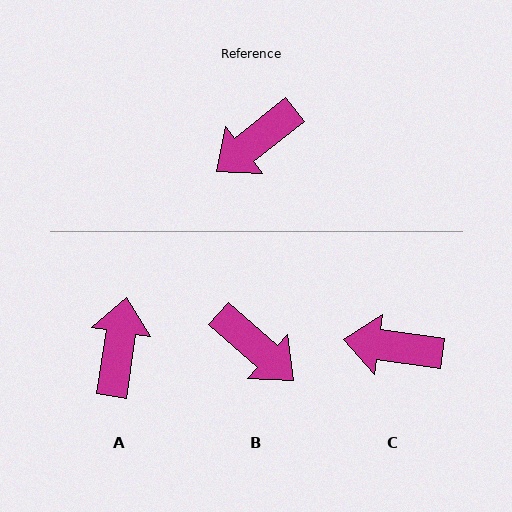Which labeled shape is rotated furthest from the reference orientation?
A, about 137 degrees away.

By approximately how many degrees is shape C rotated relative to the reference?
Approximately 47 degrees clockwise.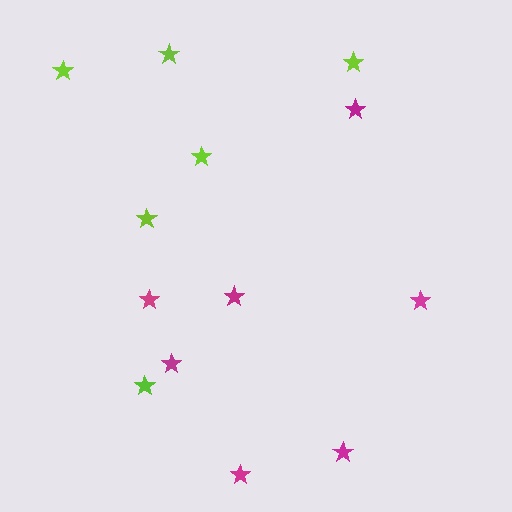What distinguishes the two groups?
There are 2 groups: one group of magenta stars (7) and one group of lime stars (6).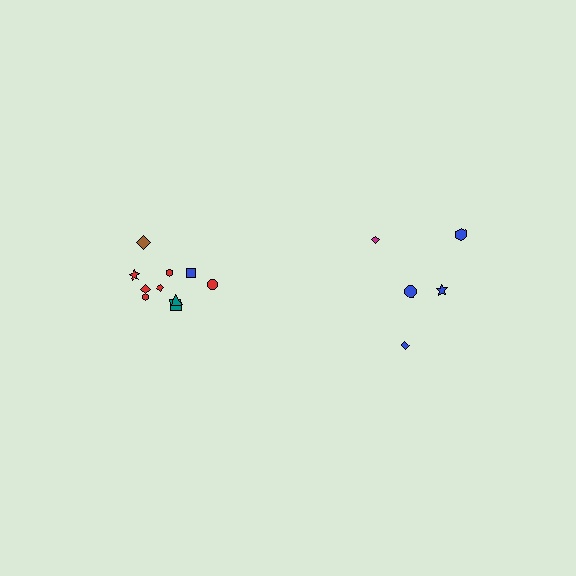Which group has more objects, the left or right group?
The left group.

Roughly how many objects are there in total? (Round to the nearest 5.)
Roughly 15 objects in total.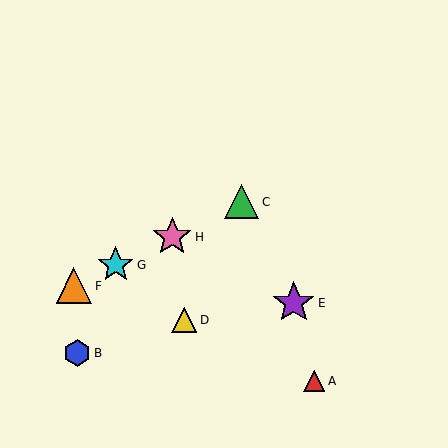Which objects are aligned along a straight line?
Objects C, F, G, H are aligned along a straight line.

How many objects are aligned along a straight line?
4 objects (C, F, G, H) are aligned along a straight line.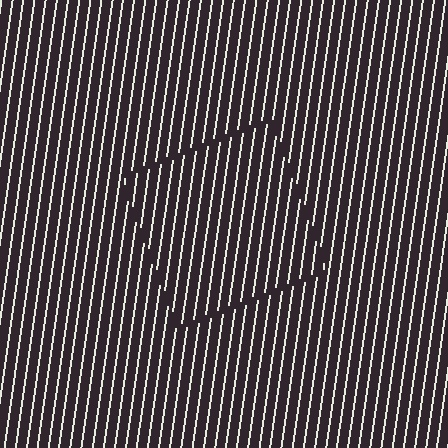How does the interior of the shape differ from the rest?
The interior of the shape contains the same grating, shifted by half a period — the contour is defined by the phase discontinuity where line-ends from the inner and outer gratings abut.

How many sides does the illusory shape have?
4 sides — the line-ends trace a square.